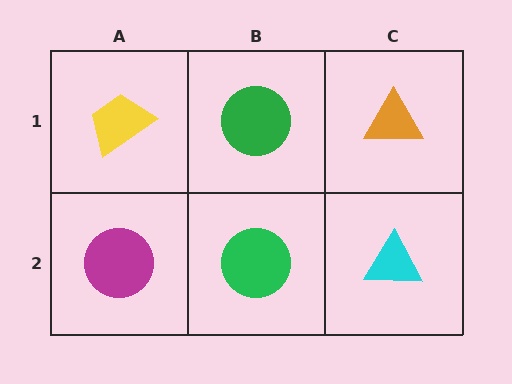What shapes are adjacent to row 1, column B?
A green circle (row 2, column B), a yellow trapezoid (row 1, column A), an orange triangle (row 1, column C).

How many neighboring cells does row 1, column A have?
2.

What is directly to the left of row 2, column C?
A green circle.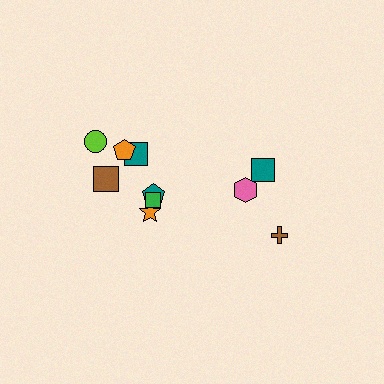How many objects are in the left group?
There are 7 objects.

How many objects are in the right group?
There are 3 objects.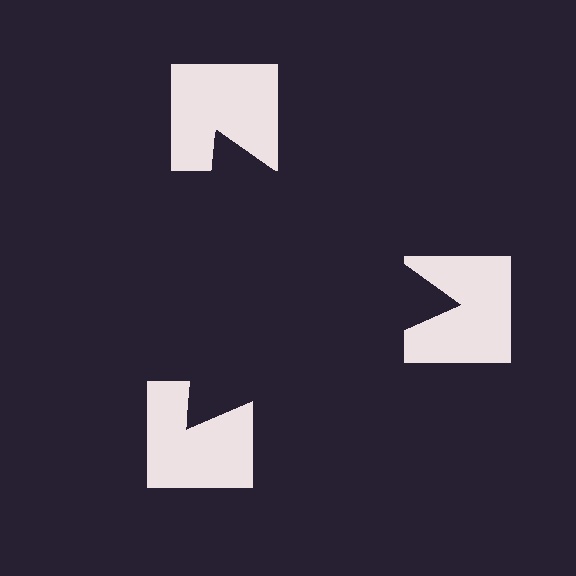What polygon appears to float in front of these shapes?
An illusory triangle — its edges are inferred from the aligned wedge cuts in the notched squares, not physically drawn.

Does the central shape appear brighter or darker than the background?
It typically appears slightly darker than the background, even though no actual brightness change is drawn.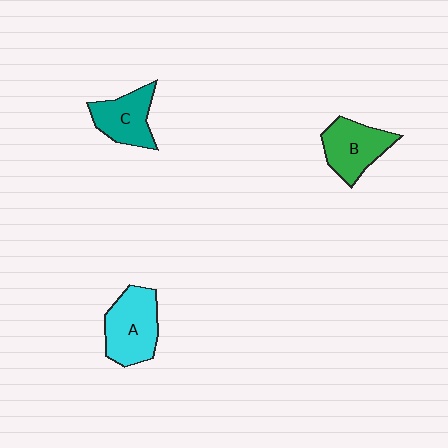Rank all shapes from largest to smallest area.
From largest to smallest: A (cyan), B (green), C (teal).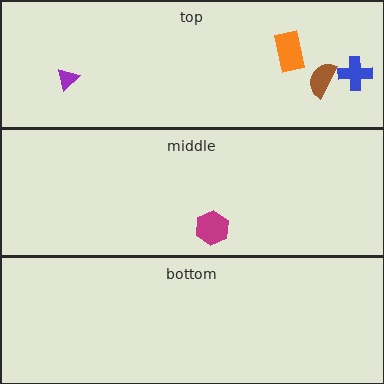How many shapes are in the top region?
4.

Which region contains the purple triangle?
The top region.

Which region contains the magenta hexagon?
The middle region.